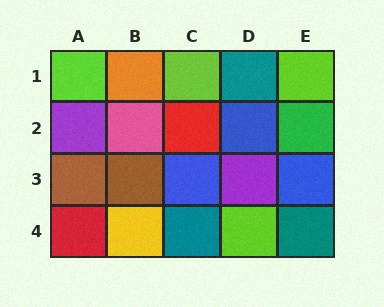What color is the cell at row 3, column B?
Brown.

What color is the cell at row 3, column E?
Blue.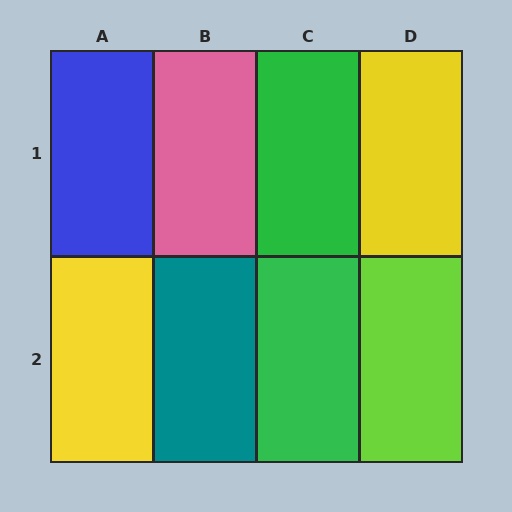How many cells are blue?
1 cell is blue.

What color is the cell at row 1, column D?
Yellow.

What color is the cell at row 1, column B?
Pink.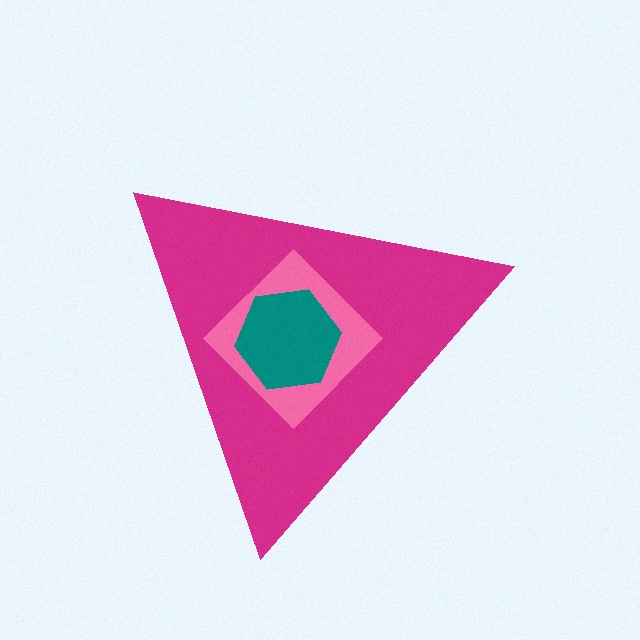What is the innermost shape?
The teal hexagon.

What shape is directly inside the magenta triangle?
The pink diamond.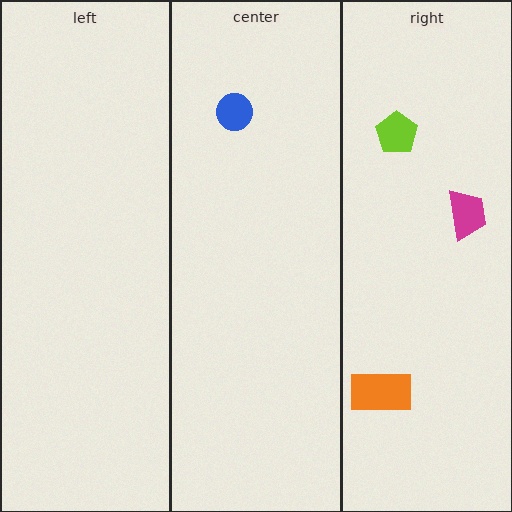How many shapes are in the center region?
1.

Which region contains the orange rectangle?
The right region.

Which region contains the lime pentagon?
The right region.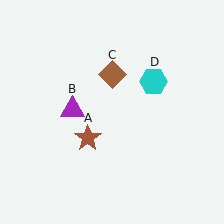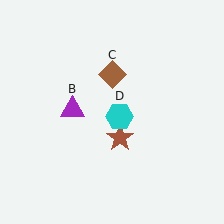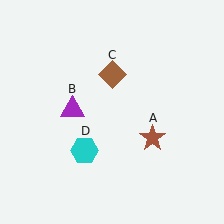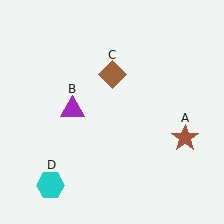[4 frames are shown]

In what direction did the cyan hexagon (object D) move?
The cyan hexagon (object D) moved down and to the left.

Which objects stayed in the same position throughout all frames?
Purple triangle (object B) and brown diamond (object C) remained stationary.